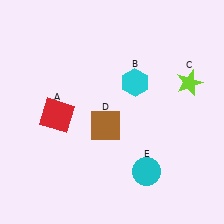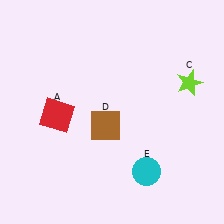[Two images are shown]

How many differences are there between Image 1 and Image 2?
There is 1 difference between the two images.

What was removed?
The cyan hexagon (B) was removed in Image 2.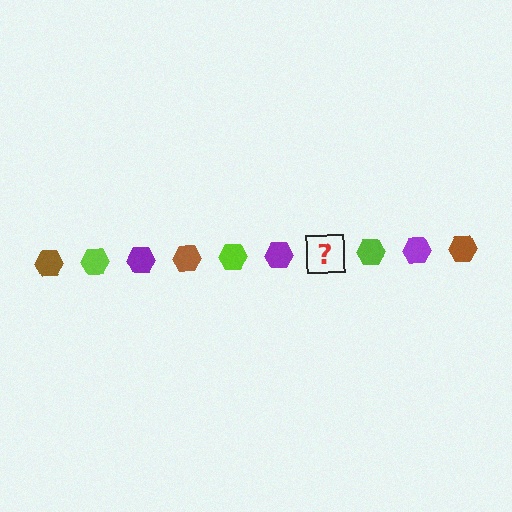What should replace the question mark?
The question mark should be replaced with a brown hexagon.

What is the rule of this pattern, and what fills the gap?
The rule is that the pattern cycles through brown, lime, purple hexagons. The gap should be filled with a brown hexagon.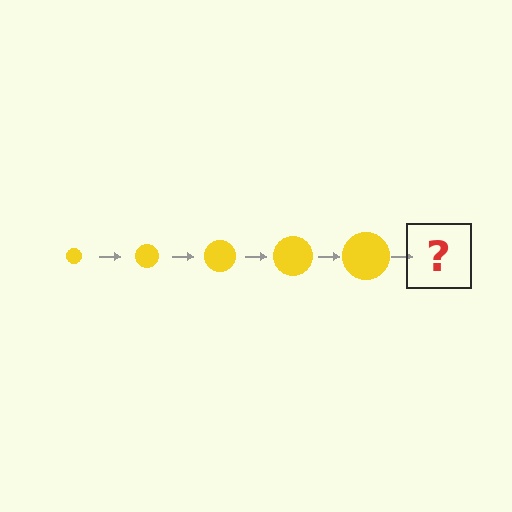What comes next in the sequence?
The next element should be a yellow circle, larger than the previous one.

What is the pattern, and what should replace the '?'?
The pattern is that the circle gets progressively larger each step. The '?' should be a yellow circle, larger than the previous one.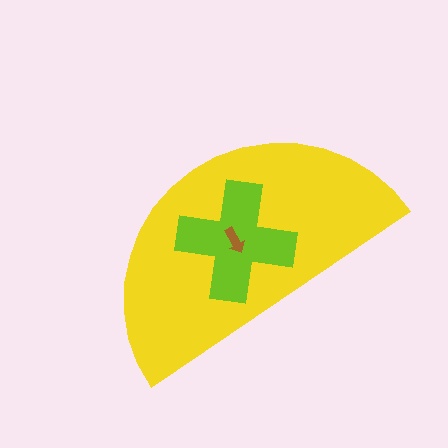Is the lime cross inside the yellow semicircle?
Yes.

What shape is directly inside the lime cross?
The brown arrow.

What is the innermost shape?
The brown arrow.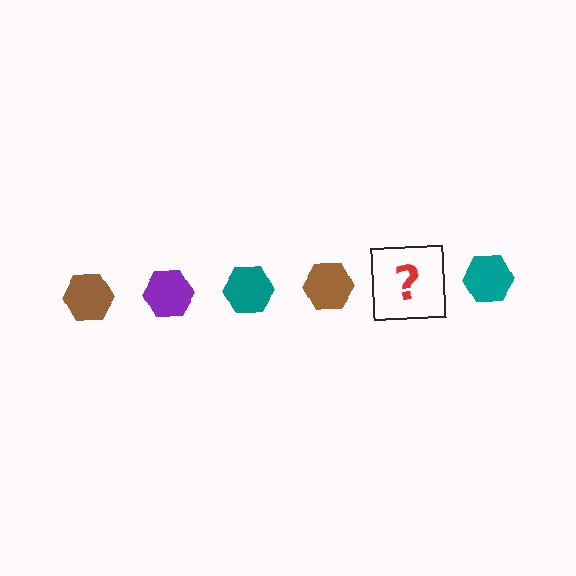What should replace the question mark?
The question mark should be replaced with a purple hexagon.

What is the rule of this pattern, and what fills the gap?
The rule is that the pattern cycles through brown, purple, teal hexagons. The gap should be filled with a purple hexagon.